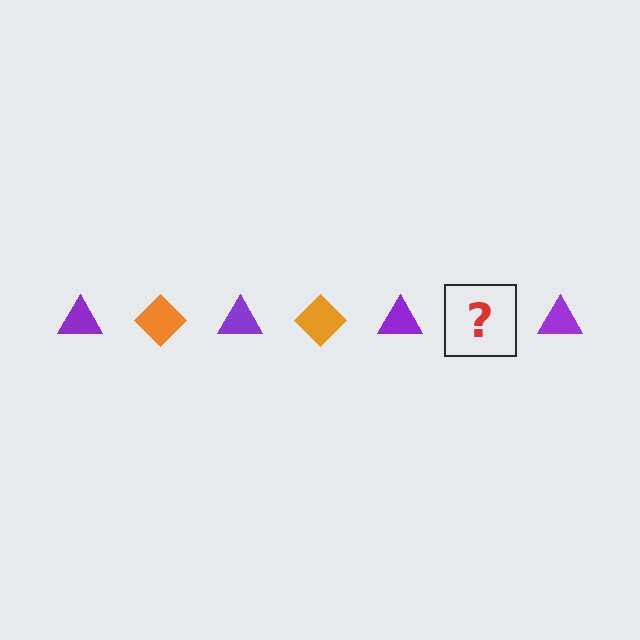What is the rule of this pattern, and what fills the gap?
The rule is that the pattern alternates between purple triangle and orange diamond. The gap should be filled with an orange diamond.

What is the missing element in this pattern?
The missing element is an orange diamond.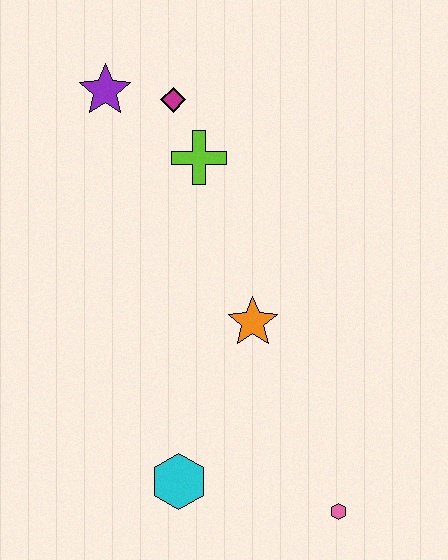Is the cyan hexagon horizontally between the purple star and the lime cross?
Yes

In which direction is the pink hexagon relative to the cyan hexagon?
The pink hexagon is to the right of the cyan hexagon.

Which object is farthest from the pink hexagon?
The purple star is farthest from the pink hexagon.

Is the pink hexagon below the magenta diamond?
Yes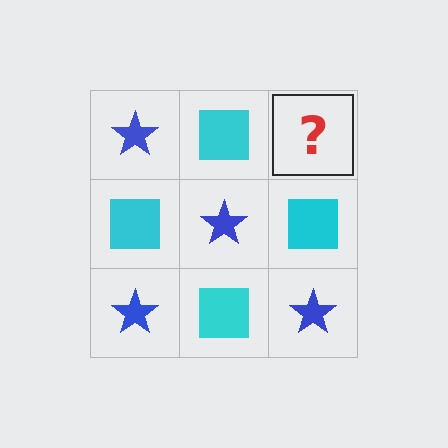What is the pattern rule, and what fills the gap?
The rule is that it alternates blue star and cyan square in a checkerboard pattern. The gap should be filled with a blue star.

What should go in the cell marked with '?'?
The missing cell should contain a blue star.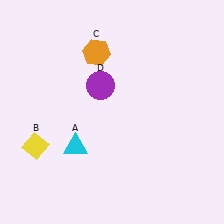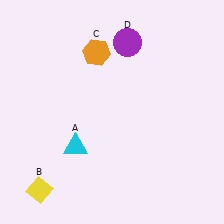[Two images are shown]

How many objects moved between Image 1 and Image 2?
2 objects moved between the two images.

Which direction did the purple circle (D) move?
The purple circle (D) moved up.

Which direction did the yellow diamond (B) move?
The yellow diamond (B) moved down.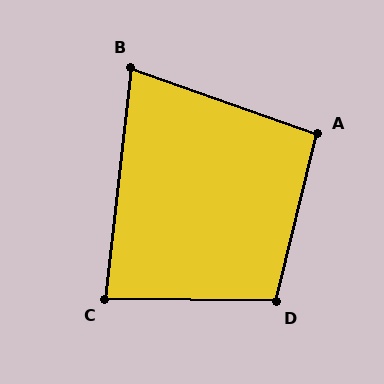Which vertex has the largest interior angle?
D, at approximately 103 degrees.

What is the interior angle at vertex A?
Approximately 96 degrees (obtuse).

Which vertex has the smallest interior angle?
B, at approximately 77 degrees.